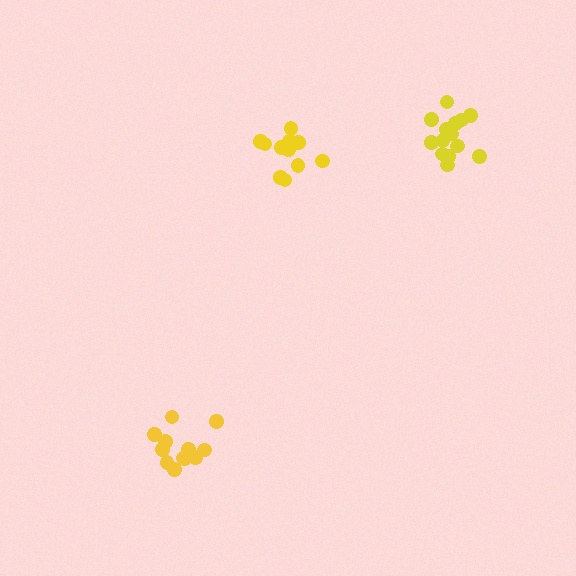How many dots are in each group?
Group 1: 12 dots, Group 2: 12 dots, Group 3: 14 dots (38 total).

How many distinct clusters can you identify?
There are 3 distinct clusters.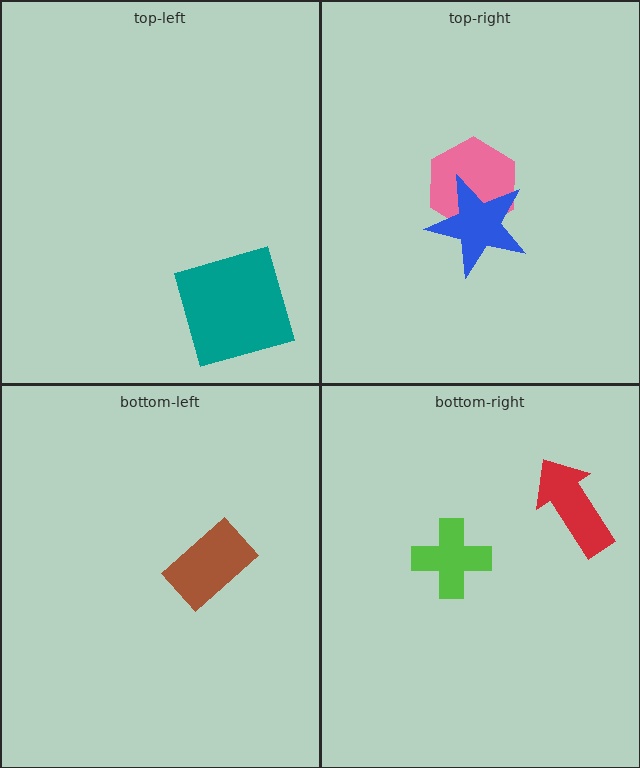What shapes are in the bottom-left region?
The brown rectangle.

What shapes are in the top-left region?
The teal square.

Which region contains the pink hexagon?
The top-right region.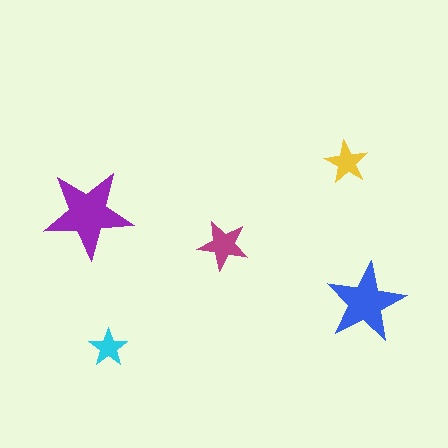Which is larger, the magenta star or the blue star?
The blue one.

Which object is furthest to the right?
The blue star is rightmost.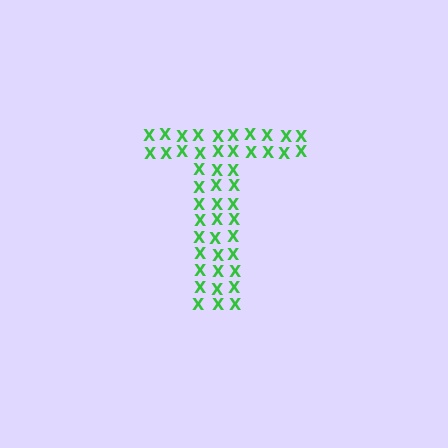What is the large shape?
The large shape is the letter T.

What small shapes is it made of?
It is made of small letter X's.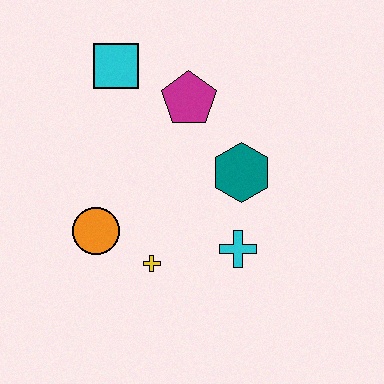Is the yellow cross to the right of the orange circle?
Yes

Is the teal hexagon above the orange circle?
Yes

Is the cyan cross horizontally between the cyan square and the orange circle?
No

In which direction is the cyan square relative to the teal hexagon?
The cyan square is to the left of the teal hexagon.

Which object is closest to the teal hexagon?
The cyan cross is closest to the teal hexagon.